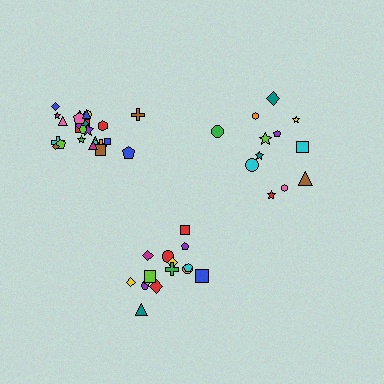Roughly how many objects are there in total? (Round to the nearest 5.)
Roughly 50 objects in total.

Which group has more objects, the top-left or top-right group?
The top-left group.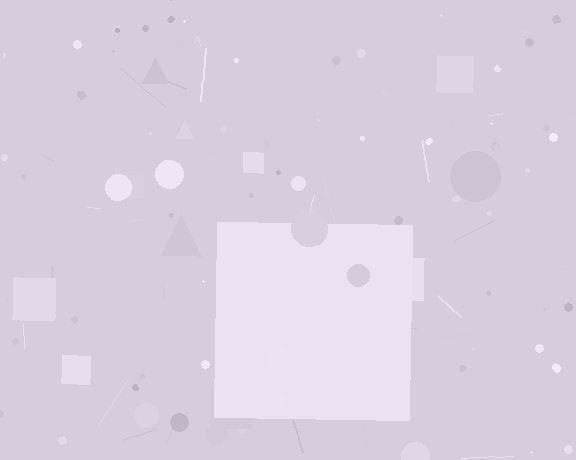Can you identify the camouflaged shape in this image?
The camouflaged shape is a square.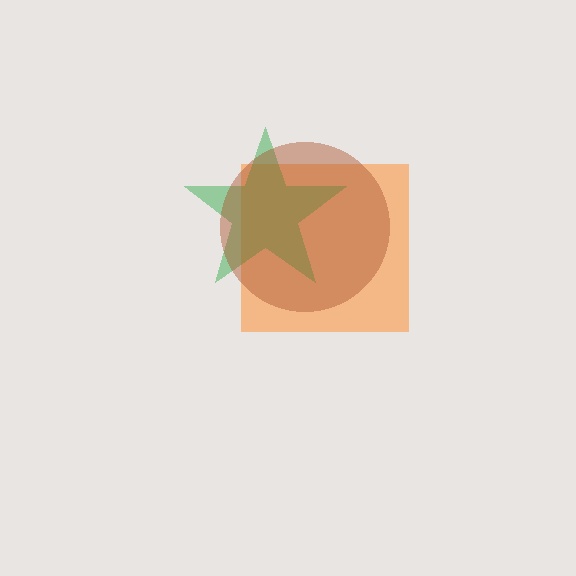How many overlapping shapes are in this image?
There are 3 overlapping shapes in the image.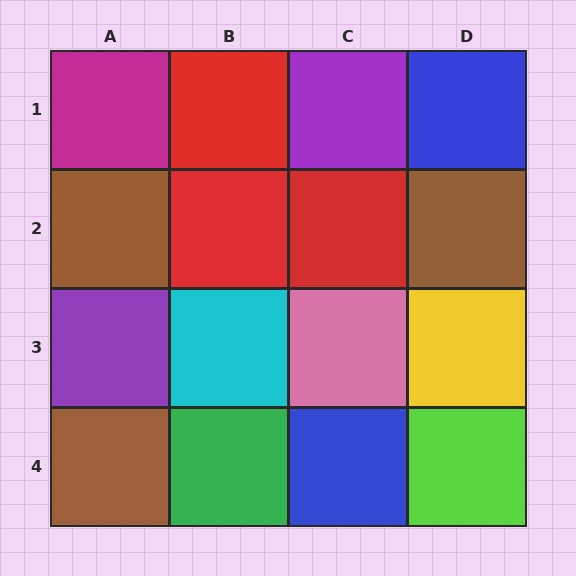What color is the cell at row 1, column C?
Purple.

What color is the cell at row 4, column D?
Lime.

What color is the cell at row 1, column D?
Blue.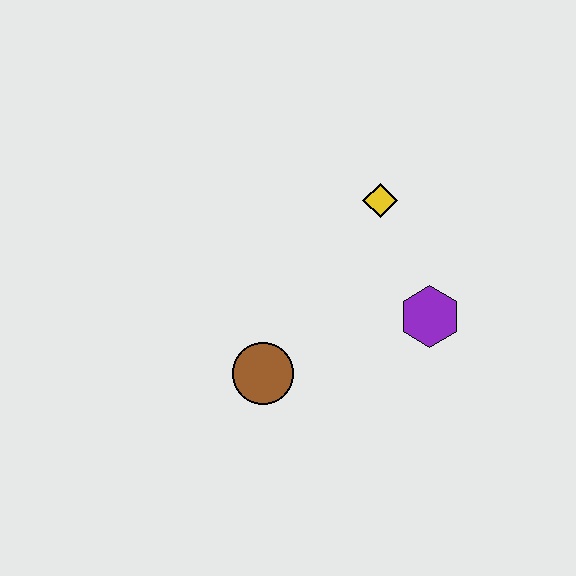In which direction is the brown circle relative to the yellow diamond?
The brown circle is below the yellow diamond.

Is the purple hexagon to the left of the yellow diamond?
No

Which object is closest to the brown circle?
The purple hexagon is closest to the brown circle.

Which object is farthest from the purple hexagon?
The brown circle is farthest from the purple hexagon.